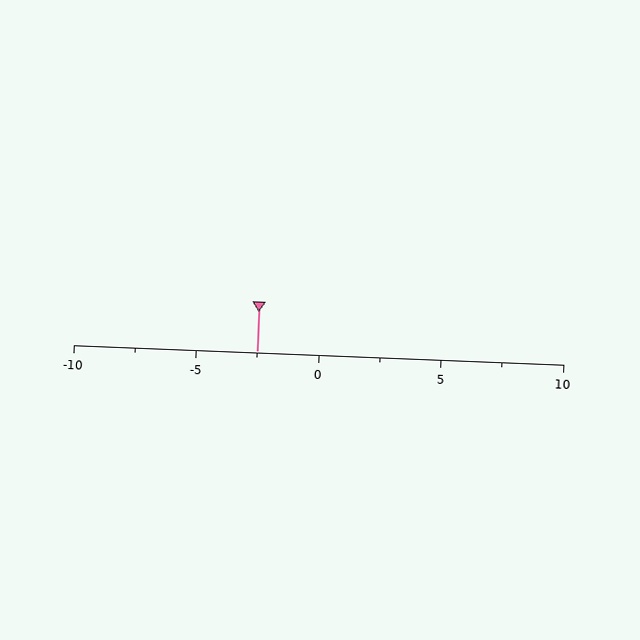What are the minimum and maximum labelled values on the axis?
The axis runs from -10 to 10.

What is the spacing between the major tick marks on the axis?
The major ticks are spaced 5 apart.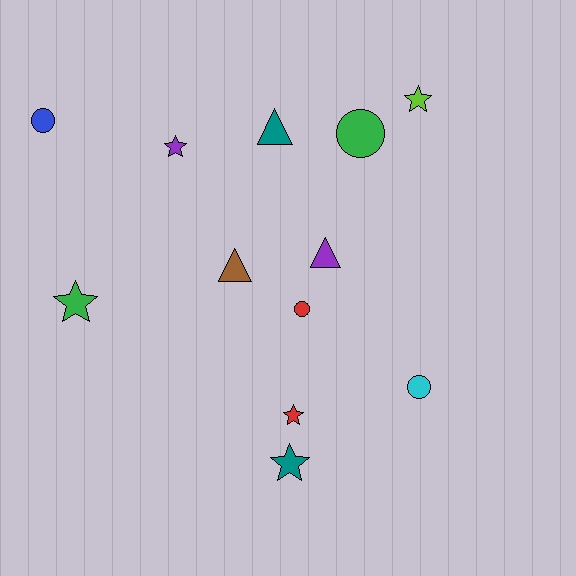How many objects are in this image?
There are 12 objects.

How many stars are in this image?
There are 5 stars.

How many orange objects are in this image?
There are no orange objects.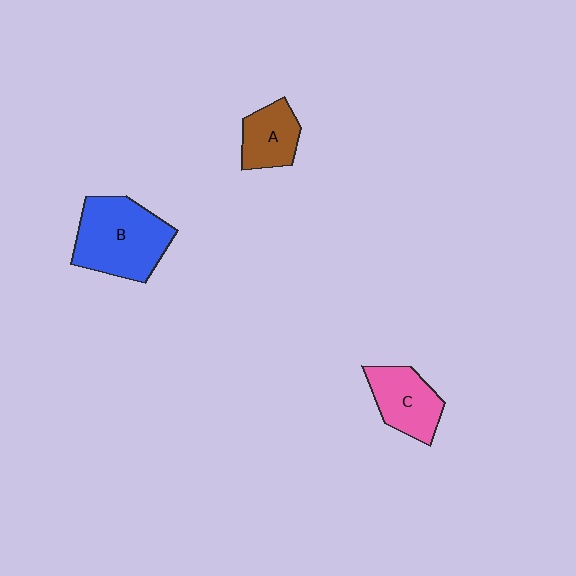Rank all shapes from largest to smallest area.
From largest to smallest: B (blue), C (pink), A (brown).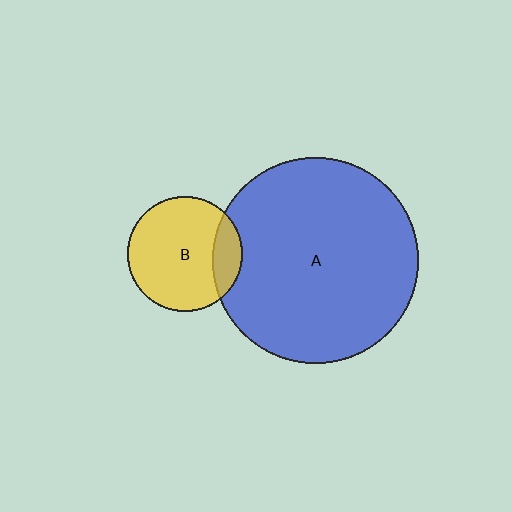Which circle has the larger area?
Circle A (blue).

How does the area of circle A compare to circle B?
Approximately 3.2 times.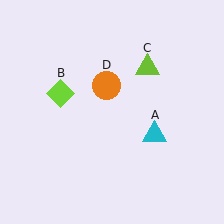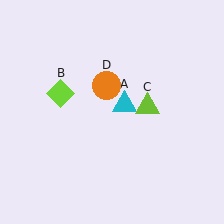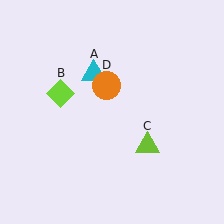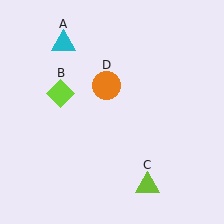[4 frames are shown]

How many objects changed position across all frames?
2 objects changed position: cyan triangle (object A), lime triangle (object C).